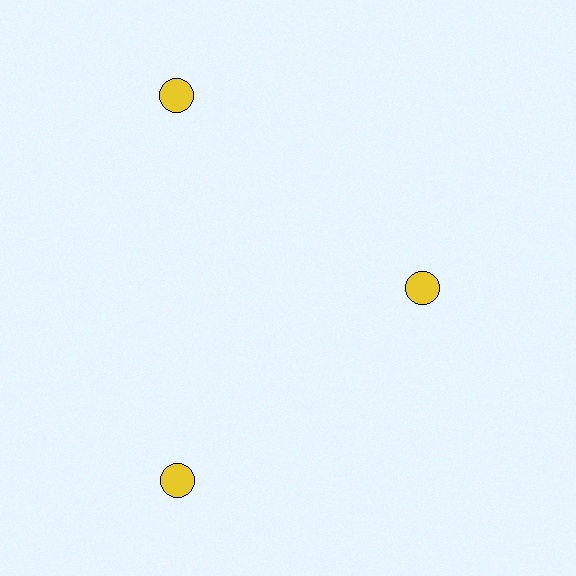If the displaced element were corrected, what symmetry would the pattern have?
It would have 3-fold rotational symmetry — the pattern would map onto itself every 120 degrees.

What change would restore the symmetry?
The symmetry would be restored by moving it outward, back onto the ring so that all 3 circles sit at equal angles and equal distance from the center.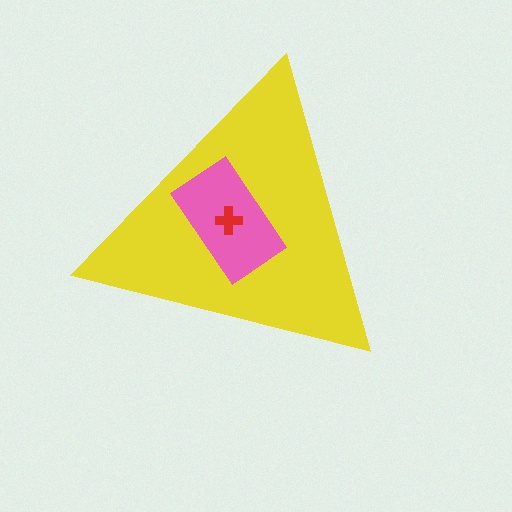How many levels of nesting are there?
3.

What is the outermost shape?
The yellow triangle.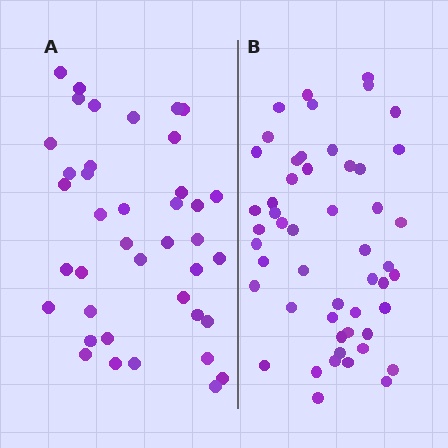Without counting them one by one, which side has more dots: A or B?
Region B (the right region) has more dots.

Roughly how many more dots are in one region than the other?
Region B has roughly 12 or so more dots than region A.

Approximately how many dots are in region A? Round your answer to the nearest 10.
About 40 dots.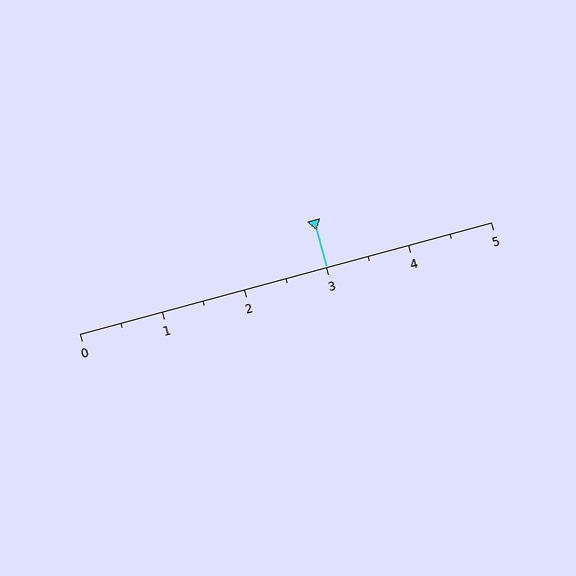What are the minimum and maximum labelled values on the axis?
The axis runs from 0 to 5.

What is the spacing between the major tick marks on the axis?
The major ticks are spaced 1 apart.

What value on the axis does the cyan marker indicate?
The marker indicates approximately 3.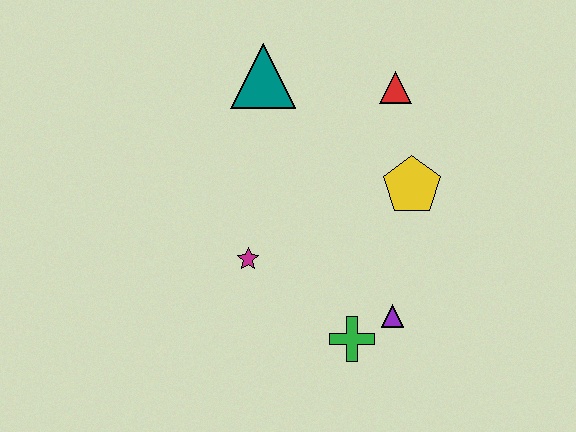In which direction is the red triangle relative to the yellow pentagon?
The red triangle is above the yellow pentagon.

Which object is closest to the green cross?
The purple triangle is closest to the green cross.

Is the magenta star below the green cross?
No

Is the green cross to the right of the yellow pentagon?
No